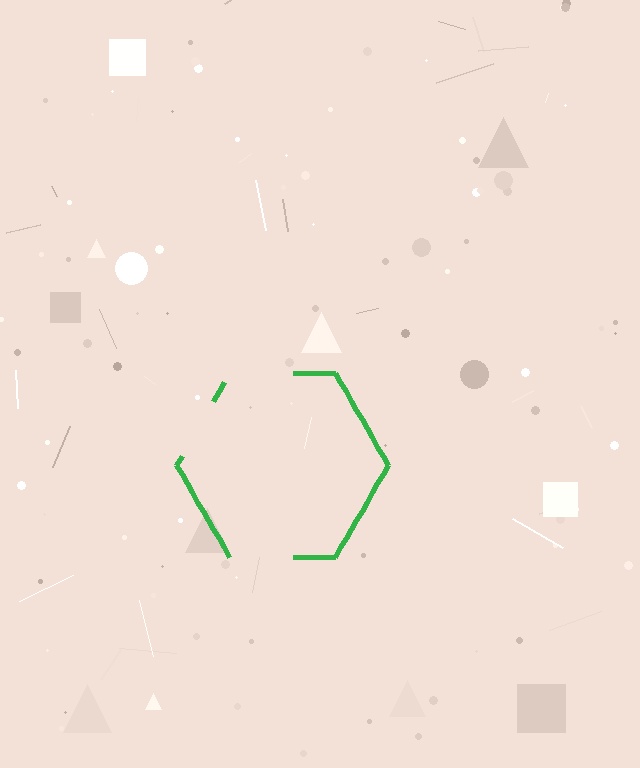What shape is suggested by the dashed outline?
The dashed outline suggests a hexagon.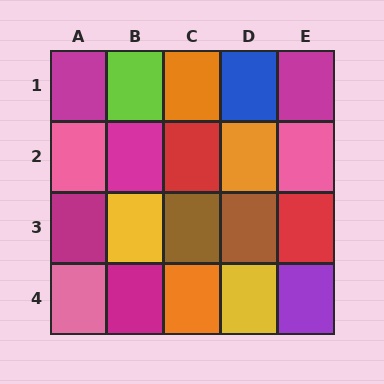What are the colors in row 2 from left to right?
Pink, magenta, red, orange, pink.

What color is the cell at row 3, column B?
Yellow.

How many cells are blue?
1 cell is blue.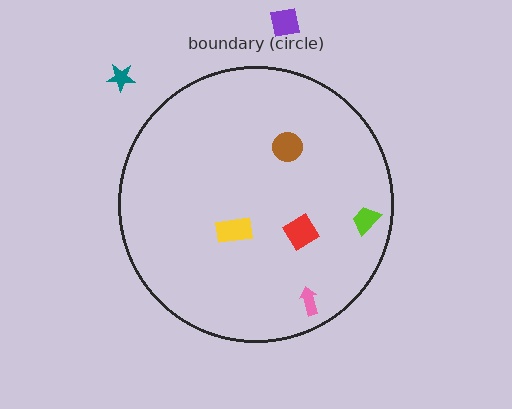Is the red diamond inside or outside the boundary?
Inside.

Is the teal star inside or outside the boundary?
Outside.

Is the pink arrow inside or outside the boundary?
Inside.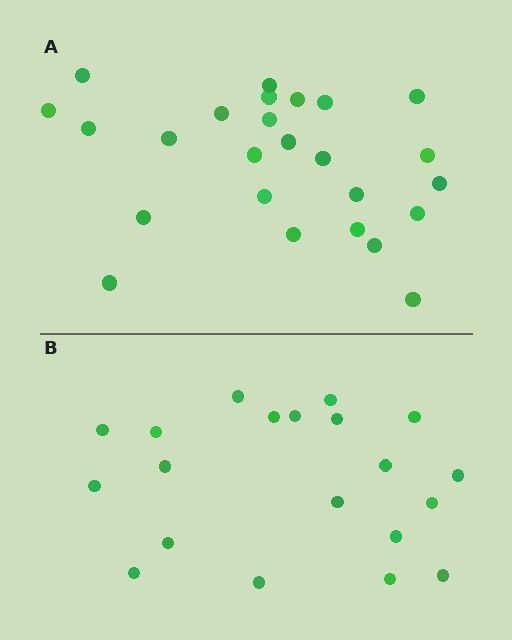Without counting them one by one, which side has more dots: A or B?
Region A (the top region) has more dots.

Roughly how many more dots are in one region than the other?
Region A has about 5 more dots than region B.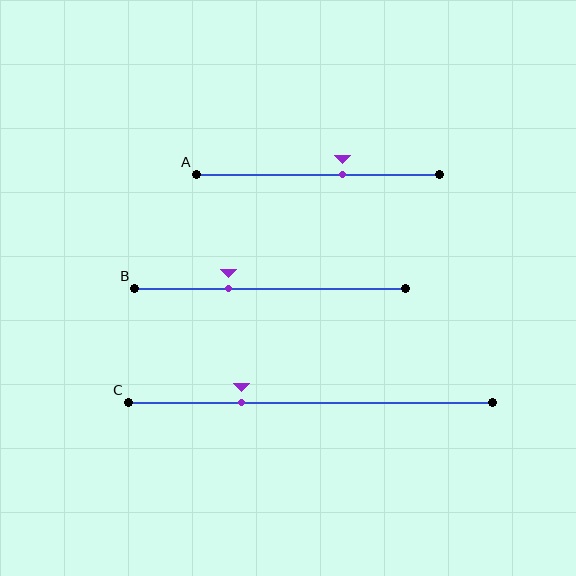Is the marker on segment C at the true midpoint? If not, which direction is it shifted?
No, the marker on segment C is shifted to the left by about 19% of the segment length.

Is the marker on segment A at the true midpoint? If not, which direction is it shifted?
No, the marker on segment A is shifted to the right by about 10% of the segment length.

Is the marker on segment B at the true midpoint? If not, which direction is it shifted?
No, the marker on segment B is shifted to the left by about 15% of the segment length.